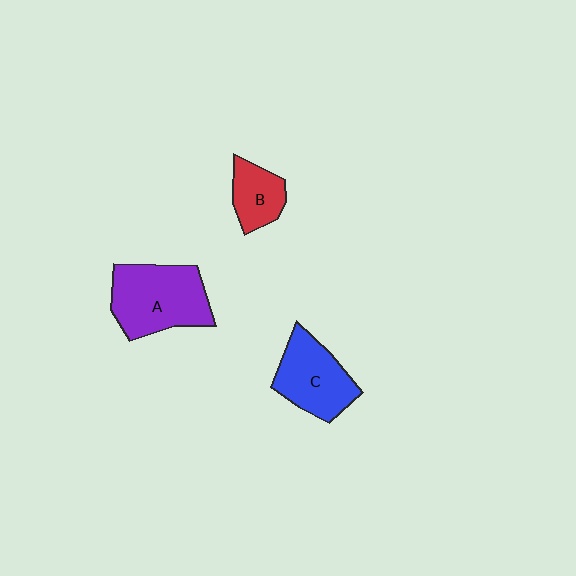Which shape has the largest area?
Shape A (purple).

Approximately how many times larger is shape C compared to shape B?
Approximately 1.6 times.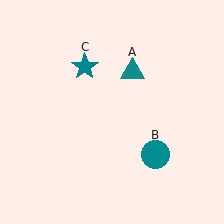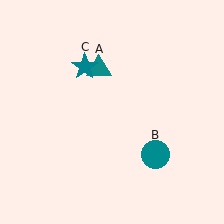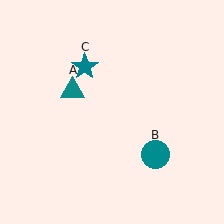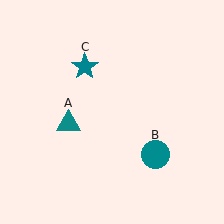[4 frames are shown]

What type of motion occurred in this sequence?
The teal triangle (object A) rotated counterclockwise around the center of the scene.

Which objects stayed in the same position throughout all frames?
Teal circle (object B) and teal star (object C) remained stationary.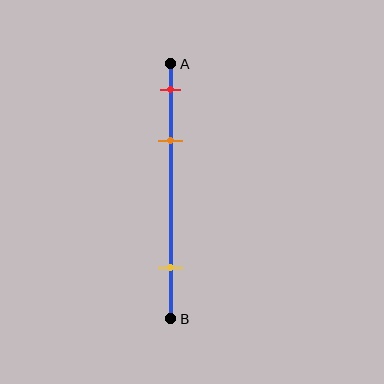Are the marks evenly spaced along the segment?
No, the marks are not evenly spaced.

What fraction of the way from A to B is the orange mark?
The orange mark is approximately 30% (0.3) of the way from A to B.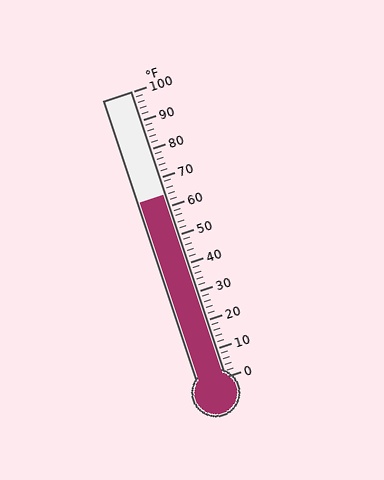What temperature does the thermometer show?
The thermometer shows approximately 64°F.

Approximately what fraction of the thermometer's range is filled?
The thermometer is filled to approximately 65% of its range.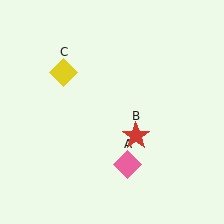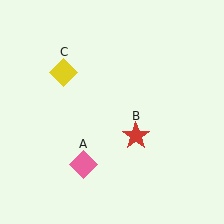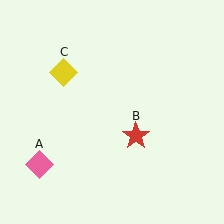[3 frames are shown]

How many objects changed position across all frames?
1 object changed position: pink diamond (object A).